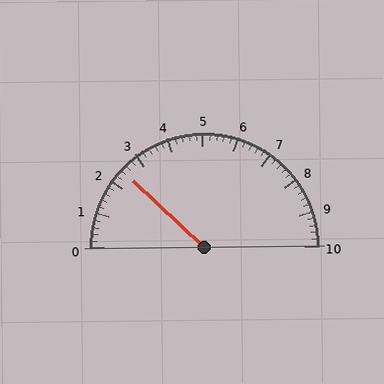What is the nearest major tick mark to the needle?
The nearest major tick mark is 2.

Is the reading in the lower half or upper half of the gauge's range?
The reading is in the lower half of the range (0 to 10).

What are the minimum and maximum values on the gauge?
The gauge ranges from 0 to 10.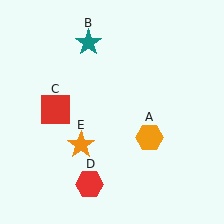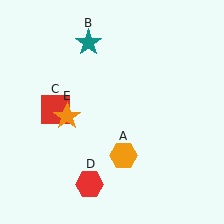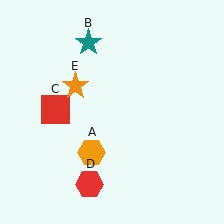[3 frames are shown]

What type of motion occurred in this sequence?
The orange hexagon (object A), orange star (object E) rotated clockwise around the center of the scene.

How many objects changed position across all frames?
2 objects changed position: orange hexagon (object A), orange star (object E).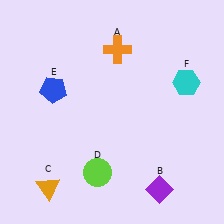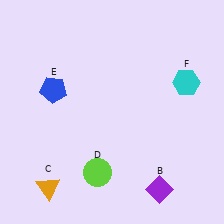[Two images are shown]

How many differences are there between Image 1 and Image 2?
There is 1 difference between the two images.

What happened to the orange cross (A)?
The orange cross (A) was removed in Image 2. It was in the top-right area of Image 1.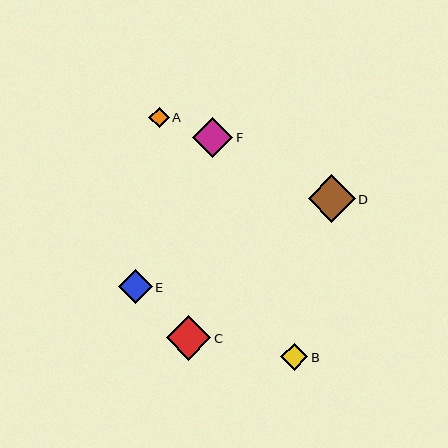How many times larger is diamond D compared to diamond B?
Diamond D is approximately 1.7 times the size of diamond B.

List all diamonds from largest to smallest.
From largest to smallest: D, C, F, E, B, A.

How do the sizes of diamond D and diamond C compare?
Diamond D and diamond C are approximately the same size.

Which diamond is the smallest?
Diamond A is the smallest with a size of approximately 20 pixels.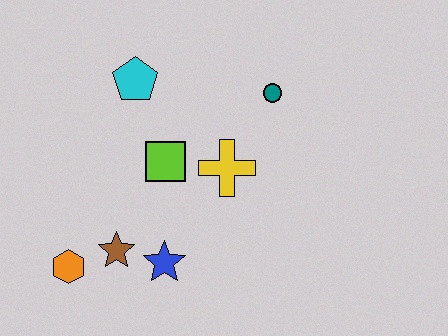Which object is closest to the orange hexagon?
The brown star is closest to the orange hexagon.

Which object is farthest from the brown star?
The teal circle is farthest from the brown star.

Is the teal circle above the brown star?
Yes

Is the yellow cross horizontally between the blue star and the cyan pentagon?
No